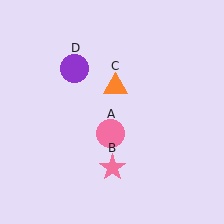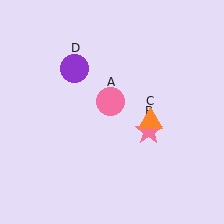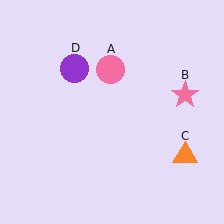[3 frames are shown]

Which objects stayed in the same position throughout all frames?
Purple circle (object D) remained stationary.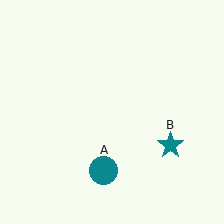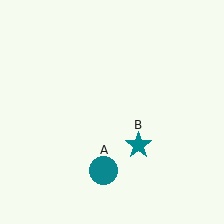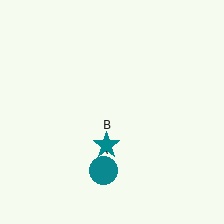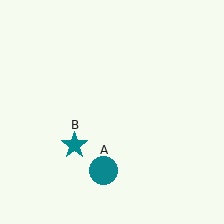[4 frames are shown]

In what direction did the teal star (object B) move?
The teal star (object B) moved left.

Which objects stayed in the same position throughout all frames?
Teal circle (object A) remained stationary.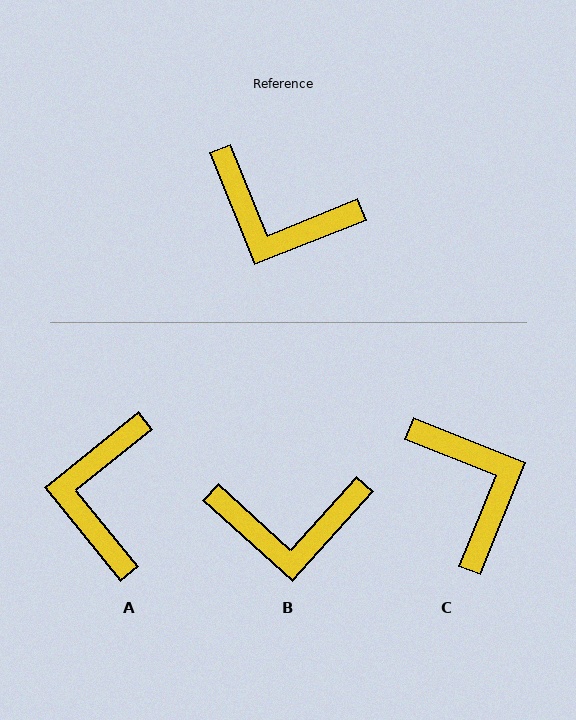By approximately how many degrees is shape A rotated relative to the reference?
Approximately 73 degrees clockwise.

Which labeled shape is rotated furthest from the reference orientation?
C, about 136 degrees away.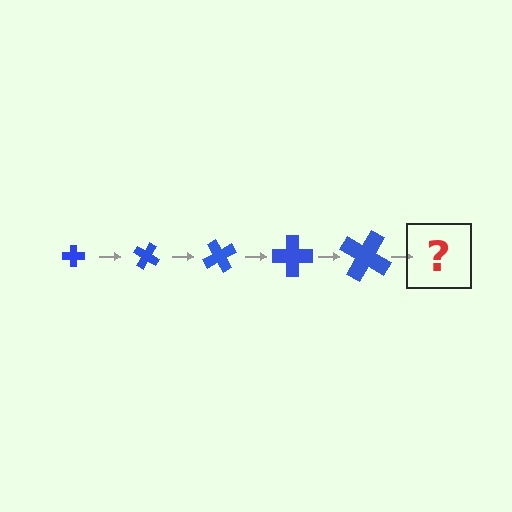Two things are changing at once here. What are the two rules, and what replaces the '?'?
The two rules are that the cross grows larger each step and it rotates 30 degrees each step. The '?' should be a cross, larger than the previous one and rotated 150 degrees from the start.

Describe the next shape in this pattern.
It should be a cross, larger than the previous one and rotated 150 degrees from the start.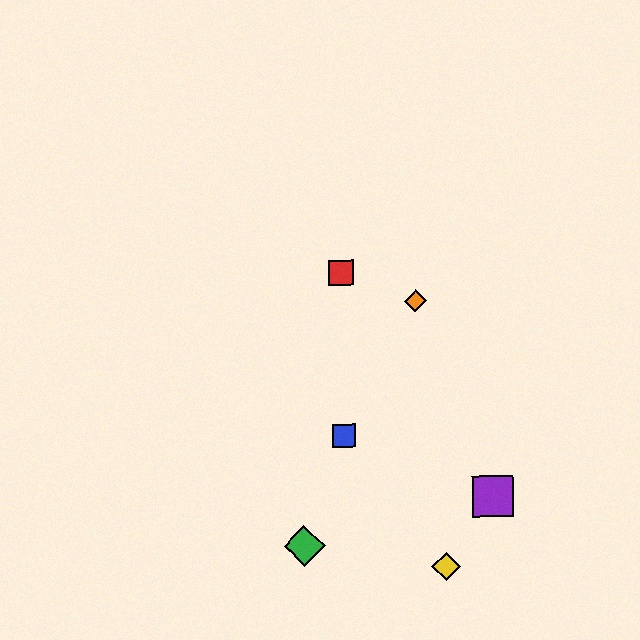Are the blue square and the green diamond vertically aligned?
No, the blue square is at x≈344 and the green diamond is at x≈304.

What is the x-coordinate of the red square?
The red square is at x≈341.